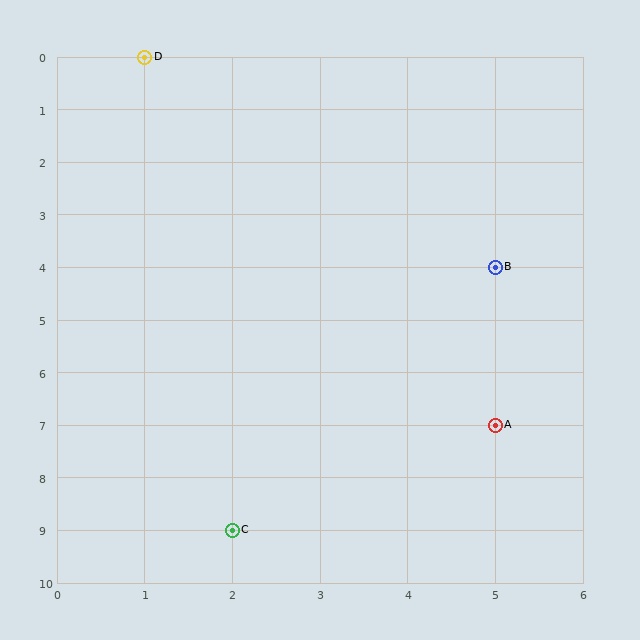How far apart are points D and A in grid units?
Points D and A are 4 columns and 7 rows apart (about 8.1 grid units diagonally).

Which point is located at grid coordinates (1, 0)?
Point D is at (1, 0).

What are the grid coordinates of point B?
Point B is at grid coordinates (5, 4).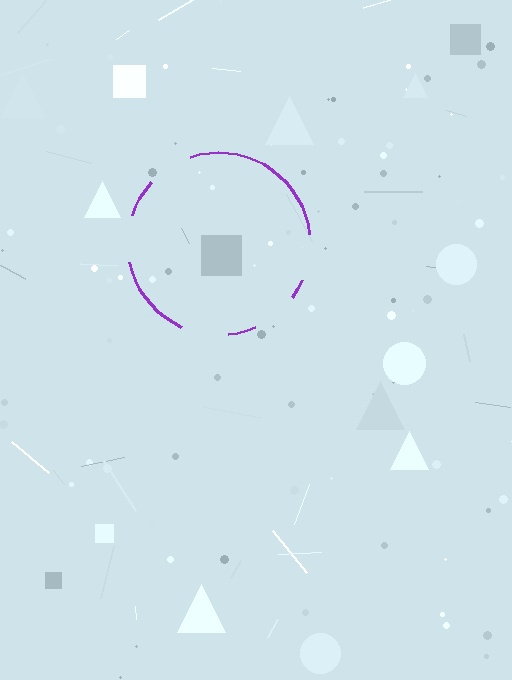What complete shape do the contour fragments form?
The contour fragments form a circle.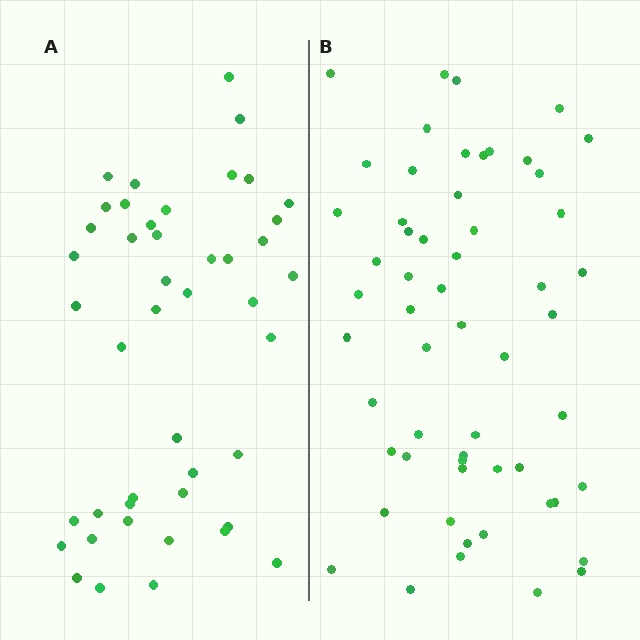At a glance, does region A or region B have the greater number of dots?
Region B (the right region) has more dots.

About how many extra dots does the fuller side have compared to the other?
Region B has roughly 12 or so more dots than region A.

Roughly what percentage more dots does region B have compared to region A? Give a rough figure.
About 25% more.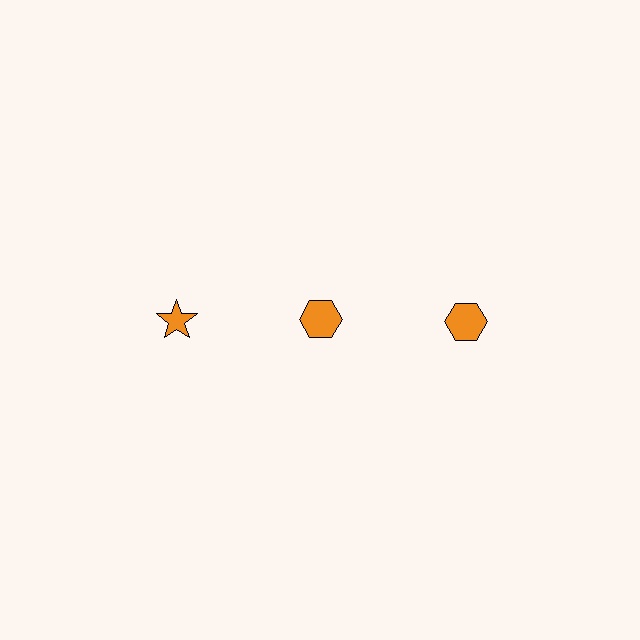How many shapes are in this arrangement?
There are 3 shapes arranged in a grid pattern.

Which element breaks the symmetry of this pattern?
The orange star in the top row, leftmost column breaks the symmetry. All other shapes are orange hexagons.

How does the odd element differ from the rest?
It has a different shape: star instead of hexagon.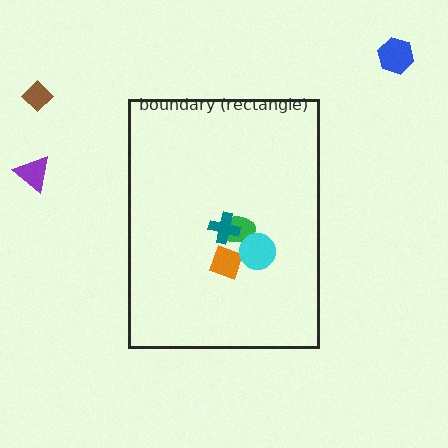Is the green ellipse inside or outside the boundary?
Inside.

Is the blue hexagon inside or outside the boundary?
Outside.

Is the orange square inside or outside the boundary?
Inside.